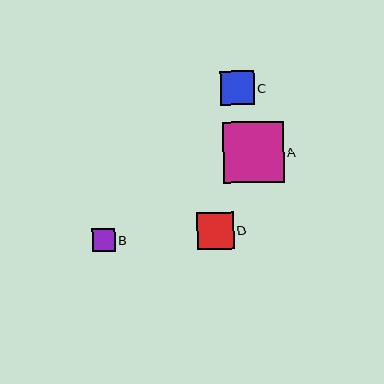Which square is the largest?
Square A is the largest with a size of approximately 61 pixels.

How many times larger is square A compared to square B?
Square A is approximately 2.7 times the size of square B.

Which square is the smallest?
Square B is the smallest with a size of approximately 23 pixels.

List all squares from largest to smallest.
From largest to smallest: A, D, C, B.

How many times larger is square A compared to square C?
Square A is approximately 1.8 times the size of square C.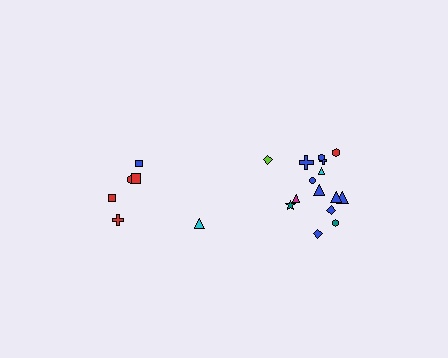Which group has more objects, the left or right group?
The right group.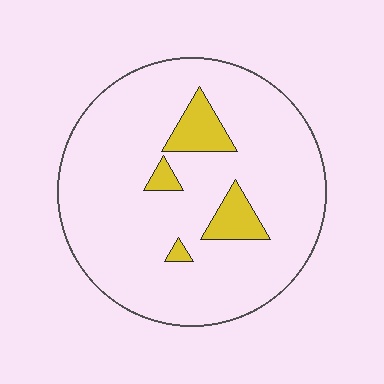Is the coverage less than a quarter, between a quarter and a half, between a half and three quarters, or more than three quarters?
Less than a quarter.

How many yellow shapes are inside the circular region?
4.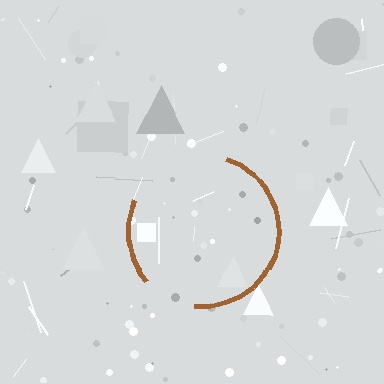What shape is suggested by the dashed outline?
The dashed outline suggests a circle.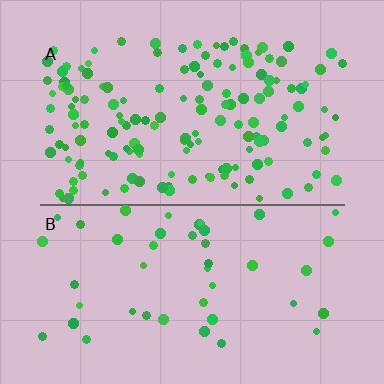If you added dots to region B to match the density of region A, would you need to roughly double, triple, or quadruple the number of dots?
Approximately triple.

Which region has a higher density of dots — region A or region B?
A (the top).